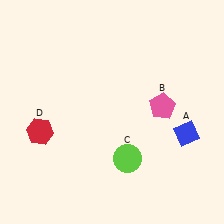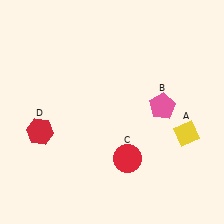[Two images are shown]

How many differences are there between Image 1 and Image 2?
There are 2 differences between the two images.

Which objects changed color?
A changed from blue to yellow. C changed from lime to red.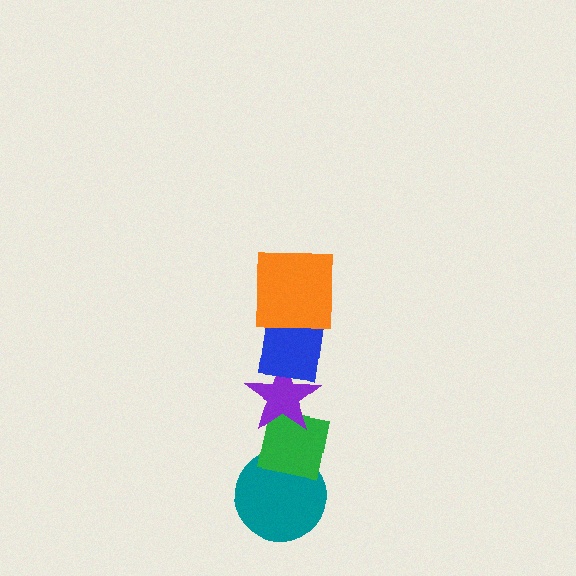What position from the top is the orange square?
The orange square is 1st from the top.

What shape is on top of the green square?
The purple star is on top of the green square.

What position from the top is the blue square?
The blue square is 2nd from the top.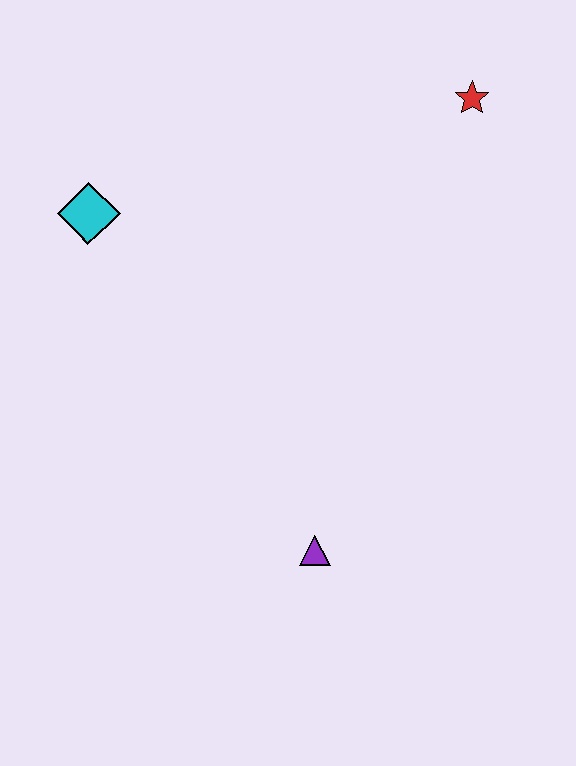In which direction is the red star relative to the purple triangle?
The red star is above the purple triangle.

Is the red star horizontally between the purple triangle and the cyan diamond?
No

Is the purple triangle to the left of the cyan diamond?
No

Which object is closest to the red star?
The cyan diamond is closest to the red star.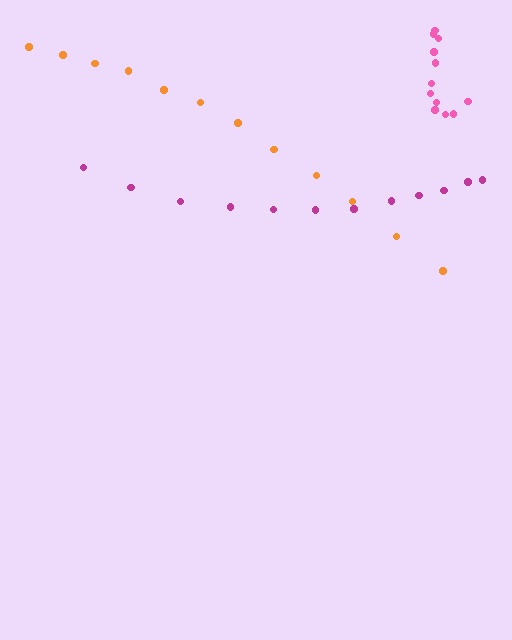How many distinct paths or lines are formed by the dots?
There are 3 distinct paths.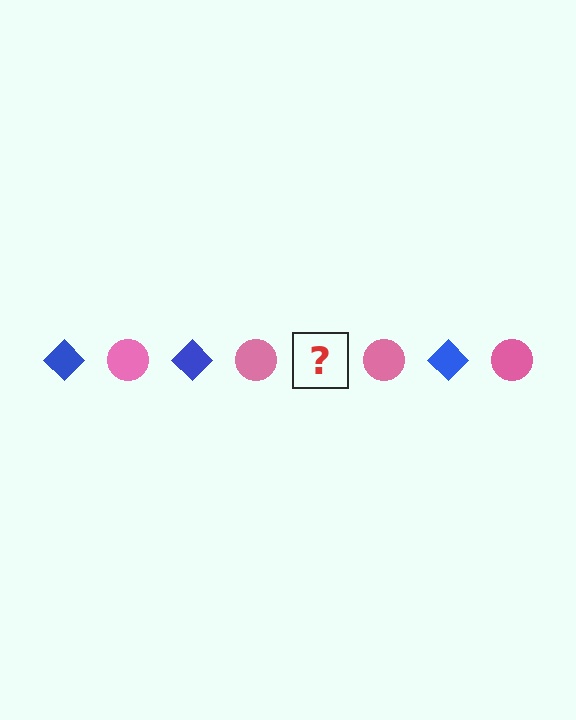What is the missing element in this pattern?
The missing element is a blue diamond.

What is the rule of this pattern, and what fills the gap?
The rule is that the pattern alternates between blue diamond and pink circle. The gap should be filled with a blue diamond.